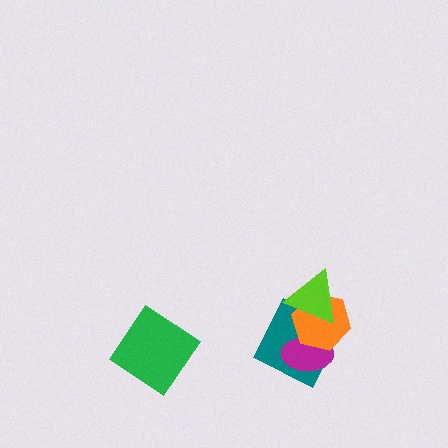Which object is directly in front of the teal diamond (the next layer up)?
The magenta ellipse is directly in front of the teal diamond.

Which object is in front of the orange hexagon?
The lime triangle is in front of the orange hexagon.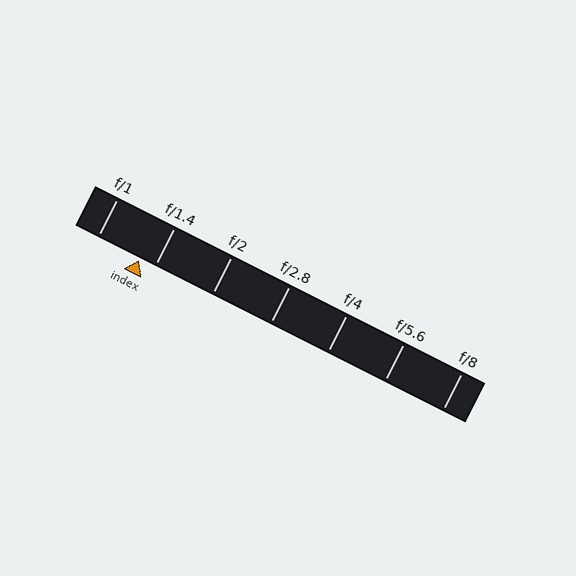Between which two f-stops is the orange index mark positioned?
The index mark is between f/1 and f/1.4.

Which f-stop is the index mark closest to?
The index mark is closest to f/1.4.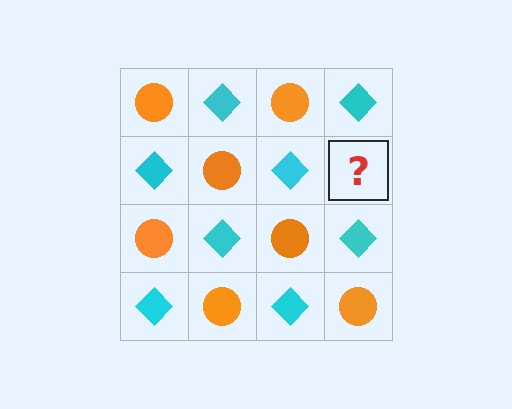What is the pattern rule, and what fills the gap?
The rule is that it alternates orange circle and cyan diamond in a checkerboard pattern. The gap should be filled with an orange circle.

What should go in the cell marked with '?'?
The missing cell should contain an orange circle.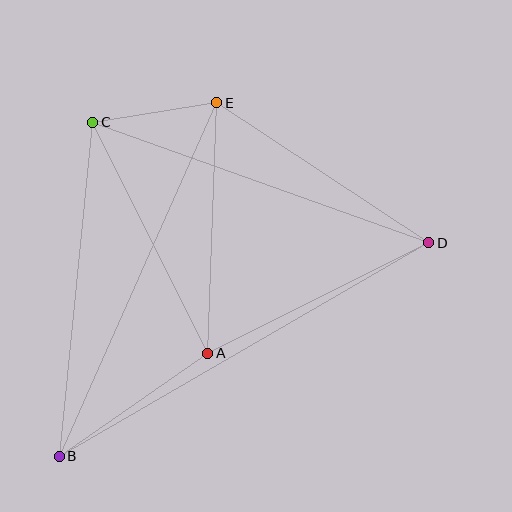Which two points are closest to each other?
Points C and E are closest to each other.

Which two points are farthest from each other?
Points B and D are farthest from each other.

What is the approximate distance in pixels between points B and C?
The distance between B and C is approximately 336 pixels.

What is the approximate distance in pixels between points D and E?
The distance between D and E is approximately 254 pixels.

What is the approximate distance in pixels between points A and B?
The distance between A and B is approximately 181 pixels.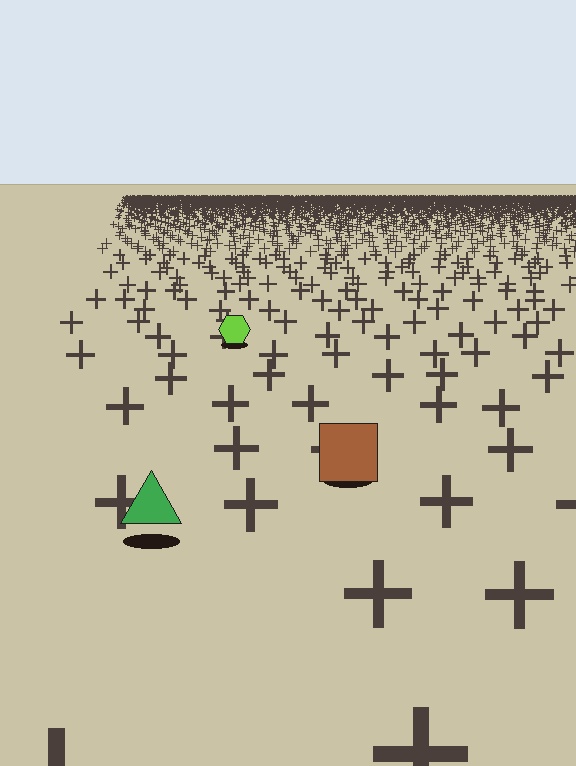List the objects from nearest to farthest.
From nearest to farthest: the green triangle, the brown square, the lime hexagon.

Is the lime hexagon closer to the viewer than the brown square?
No. The brown square is closer — you can tell from the texture gradient: the ground texture is coarser near it.